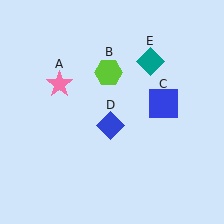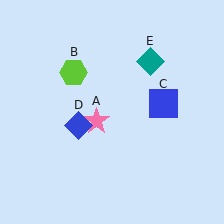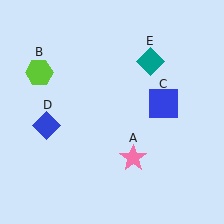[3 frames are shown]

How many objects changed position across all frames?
3 objects changed position: pink star (object A), lime hexagon (object B), blue diamond (object D).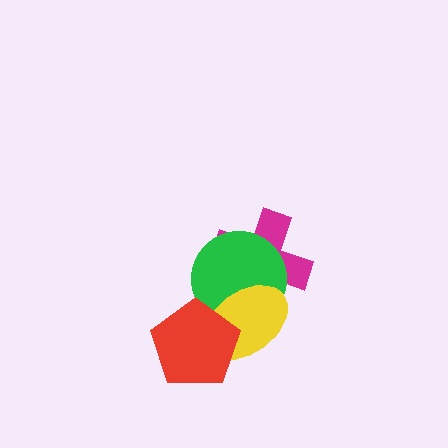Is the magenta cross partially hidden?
Yes, it is partially covered by another shape.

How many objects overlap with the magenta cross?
2 objects overlap with the magenta cross.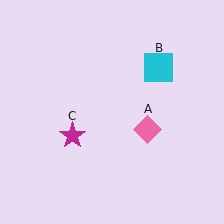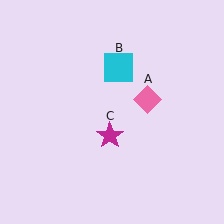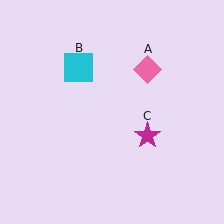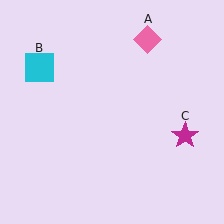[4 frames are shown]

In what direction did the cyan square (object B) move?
The cyan square (object B) moved left.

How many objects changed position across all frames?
3 objects changed position: pink diamond (object A), cyan square (object B), magenta star (object C).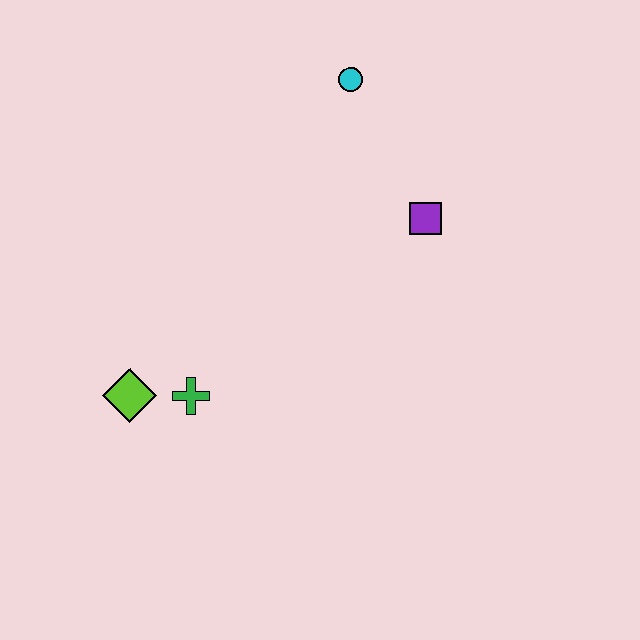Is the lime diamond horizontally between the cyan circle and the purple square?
No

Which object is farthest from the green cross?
The cyan circle is farthest from the green cross.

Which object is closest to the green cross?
The lime diamond is closest to the green cross.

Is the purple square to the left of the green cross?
No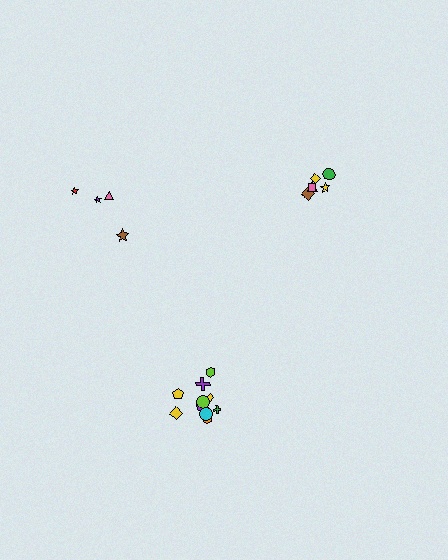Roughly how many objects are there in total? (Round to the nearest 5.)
Roughly 20 objects in total.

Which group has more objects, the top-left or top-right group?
The top-right group.